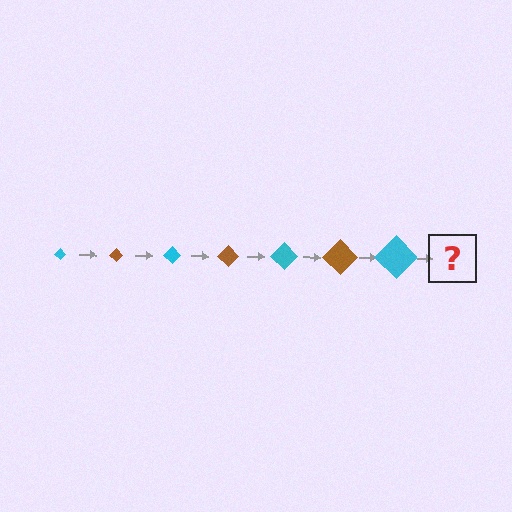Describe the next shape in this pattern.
It should be a brown diamond, larger than the previous one.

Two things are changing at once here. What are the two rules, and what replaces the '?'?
The two rules are that the diamond grows larger each step and the color cycles through cyan and brown. The '?' should be a brown diamond, larger than the previous one.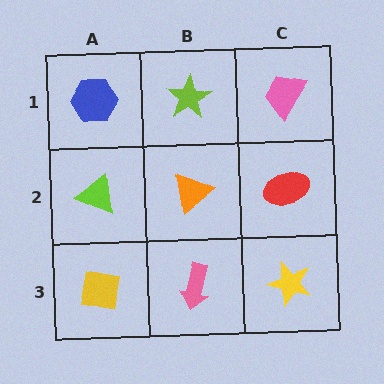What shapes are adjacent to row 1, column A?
A lime triangle (row 2, column A), a lime star (row 1, column B).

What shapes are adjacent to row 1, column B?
An orange triangle (row 2, column B), a blue hexagon (row 1, column A), a pink trapezoid (row 1, column C).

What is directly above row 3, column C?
A red ellipse.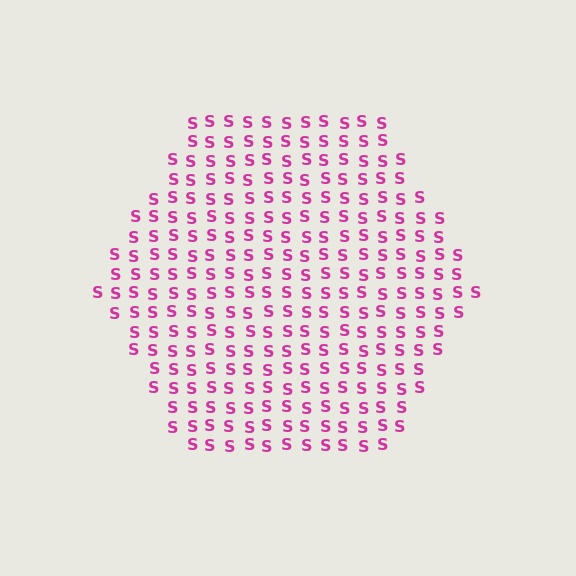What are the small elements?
The small elements are letter S's.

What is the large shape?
The large shape is a hexagon.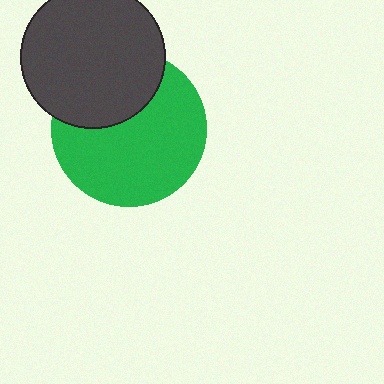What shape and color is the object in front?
The object in front is a dark gray circle.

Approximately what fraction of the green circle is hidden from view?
Roughly 33% of the green circle is hidden behind the dark gray circle.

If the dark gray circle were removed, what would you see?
You would see the complete green circle.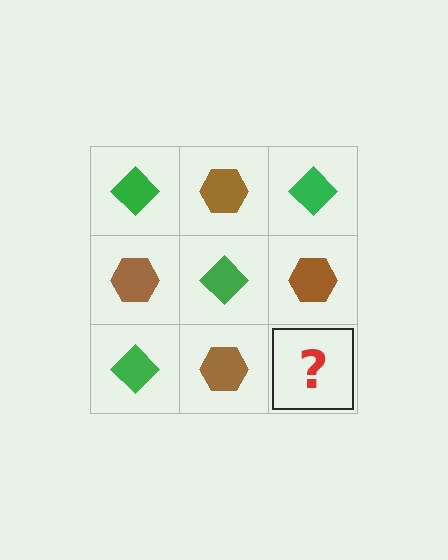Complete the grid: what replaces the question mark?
The question mark should be replaced with a green diamond.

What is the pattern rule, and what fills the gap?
The rule is that it alternates green diamond and brown hexagon in a checkerboard pattern. The gap should be filled with a green diamond.